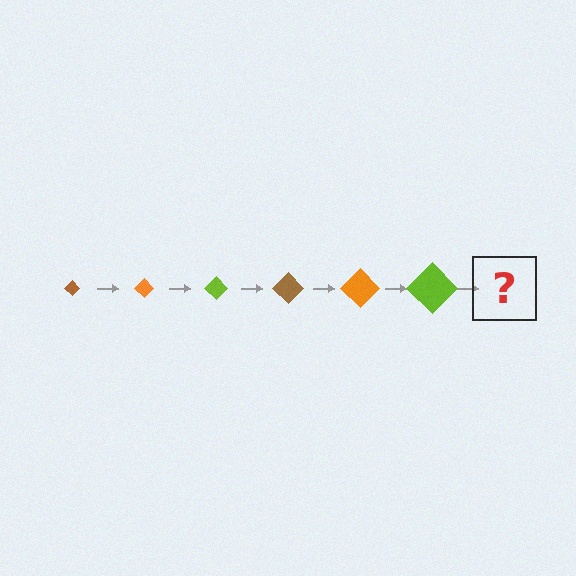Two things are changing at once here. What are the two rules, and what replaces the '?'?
The two rules are that the diamond grows larger each step and the color cycles through brown, orange, and lime. The '?' should be a brown diamond, larger than the previous one.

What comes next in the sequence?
The next element should be a brown diamond, larger than the previous one.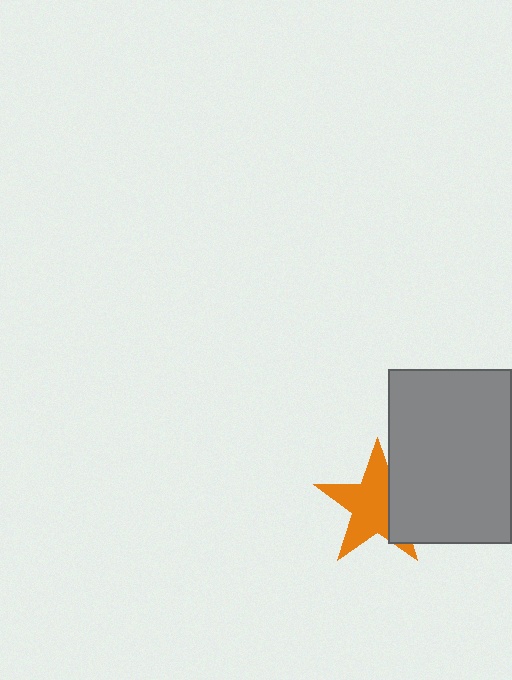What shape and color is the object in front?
The object in front is a gray rectangle.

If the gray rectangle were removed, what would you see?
You would see the complete orange star.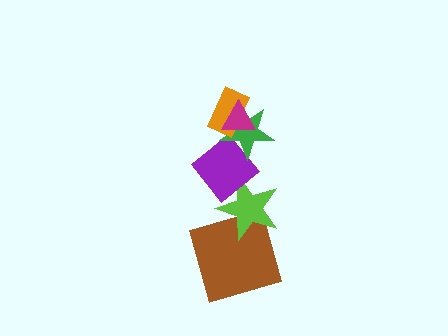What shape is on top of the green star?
The orange rectangle is on top of the green star.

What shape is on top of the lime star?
The purple diamond is on top of the lime star.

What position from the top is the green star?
The green star is 3rd from the top.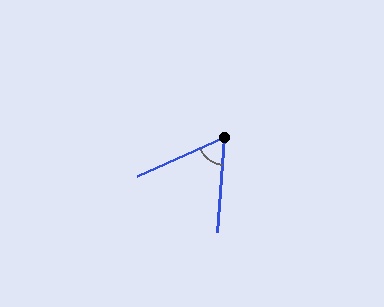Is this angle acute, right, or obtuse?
It is acute.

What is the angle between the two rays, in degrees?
Approximately 61 degrees.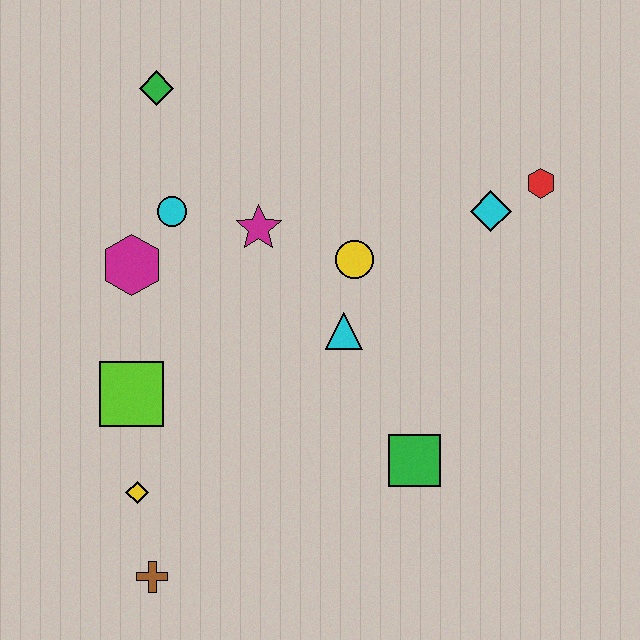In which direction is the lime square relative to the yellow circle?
The lime square is to the left of the yellow circle.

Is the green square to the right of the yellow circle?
Yes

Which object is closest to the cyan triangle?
The yellow circle is closest to the cyan triangle.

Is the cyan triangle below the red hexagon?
Yes